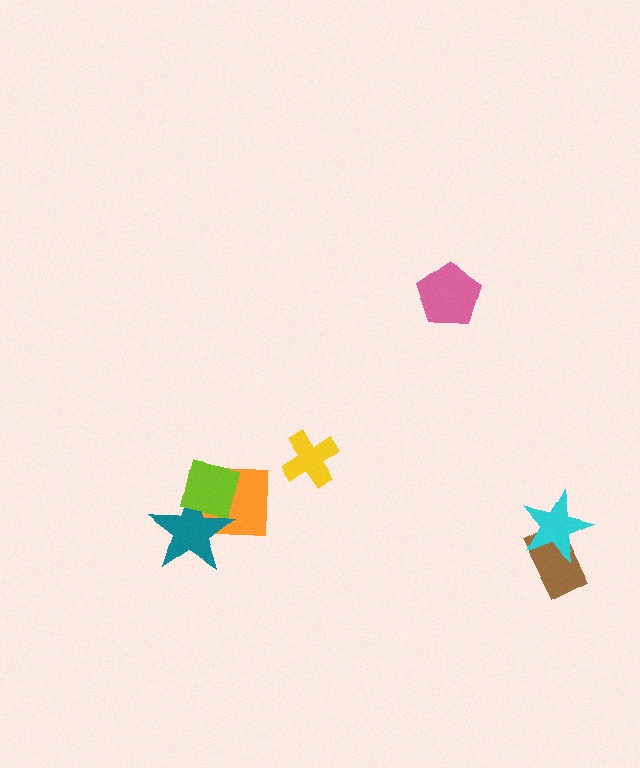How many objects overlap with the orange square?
2 objects overlap with the orange square.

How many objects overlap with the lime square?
2 objects overlap with the lime square.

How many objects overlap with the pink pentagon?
0 objects overlap with the pink pentagon.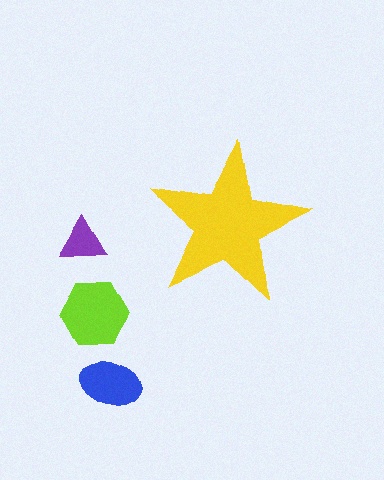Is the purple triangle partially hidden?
No, the purple triangle is fully visible.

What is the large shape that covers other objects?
A yellow star.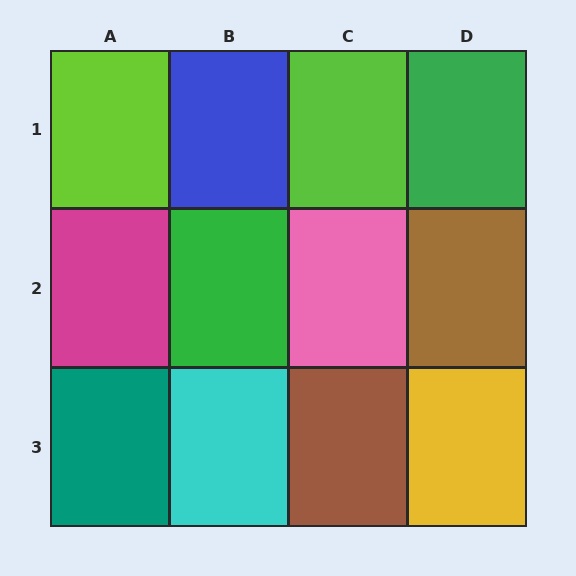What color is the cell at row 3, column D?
Yellow.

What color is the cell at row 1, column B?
Blue.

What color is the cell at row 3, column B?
Cyan.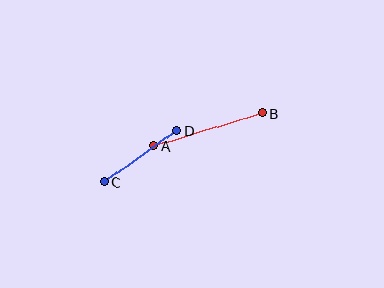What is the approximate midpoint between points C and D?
The midpoint is at approximately (141, 156) pixels.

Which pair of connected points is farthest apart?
Points A and B are farthest apart.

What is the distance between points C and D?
The distance is approximately 89 pixels.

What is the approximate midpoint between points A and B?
The midpoint is at approximately (208, 129) pixels.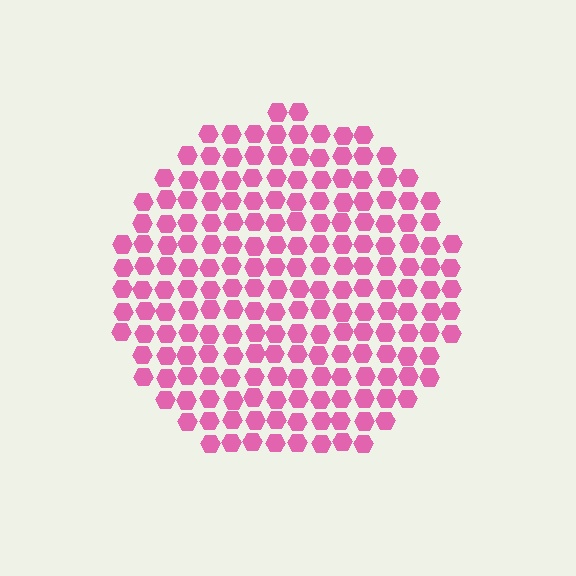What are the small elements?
The small elements are hexagons.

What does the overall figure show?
The overall figure shows a circle.